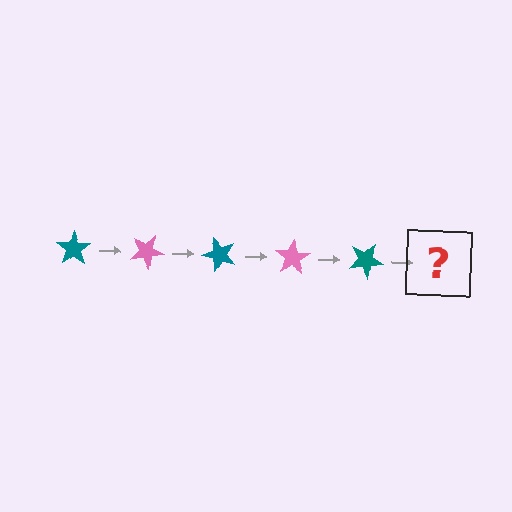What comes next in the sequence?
The next element should be a pink star, rotated 125 degrees from the start.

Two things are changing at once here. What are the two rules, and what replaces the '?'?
The two rules are that it rotates 25 degrees each step and the color cycles through teal and pink. The '?' should be a pink star, rotated 125 degrees from the start.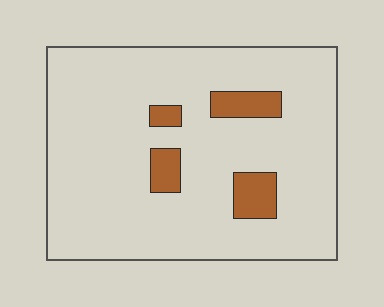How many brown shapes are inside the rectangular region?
4.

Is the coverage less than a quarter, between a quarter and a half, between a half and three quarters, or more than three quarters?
Less than a quarter.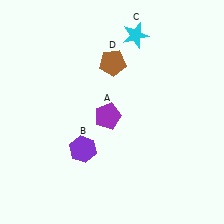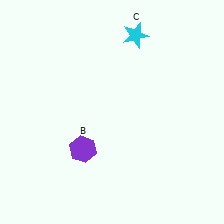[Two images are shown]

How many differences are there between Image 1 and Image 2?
There are 2 differences between the two images.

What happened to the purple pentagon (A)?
The purple pentagon (A) was removed in Image 2. It was in the bottom-left area of Image 1.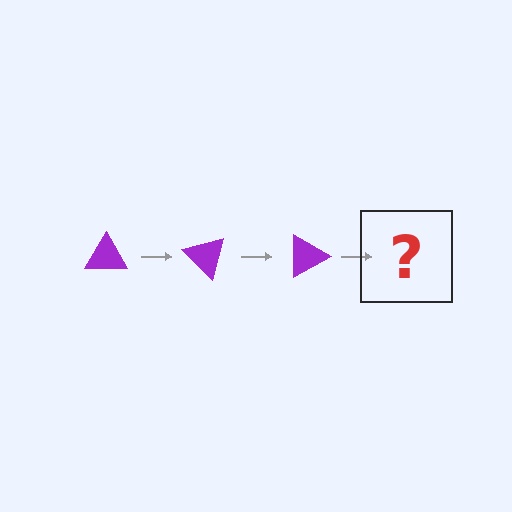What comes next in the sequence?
The next element should be a purple triangle rotated 135 degrees.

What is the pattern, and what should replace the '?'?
The pattern is that the triangle rotates 45 degrees each step. The '?' should be a purple triangle rotated 135 degrees.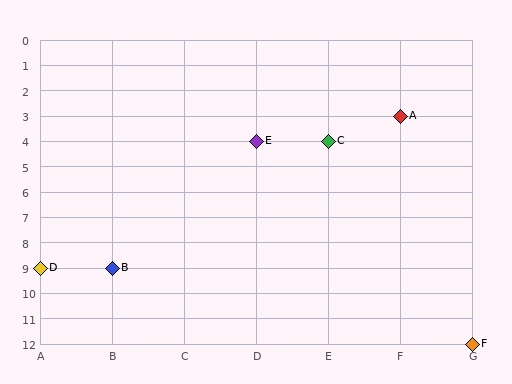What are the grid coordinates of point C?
Point C is at grid coordinates (E, 4).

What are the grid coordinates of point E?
Point E is at grid coordinates (D, 4).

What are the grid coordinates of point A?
Point A is at grid coordinates (F, 3).